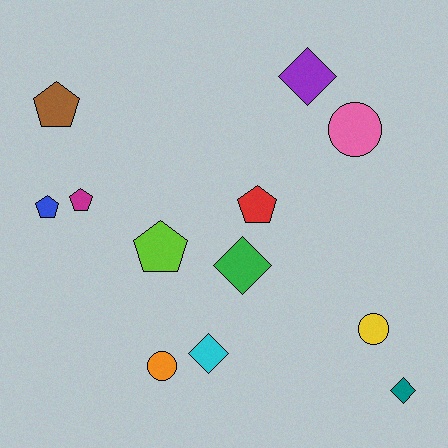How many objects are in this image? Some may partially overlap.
There are 12 objects.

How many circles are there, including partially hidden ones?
There are 3 circles.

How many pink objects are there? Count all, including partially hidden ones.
There is 1 pink object.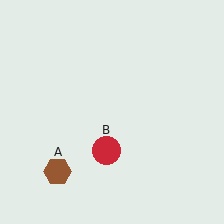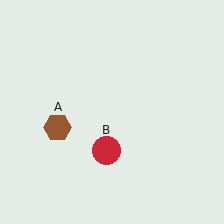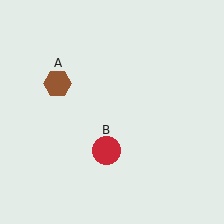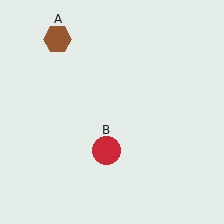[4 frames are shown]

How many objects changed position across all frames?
1 object changed position: brown hexagon (object A).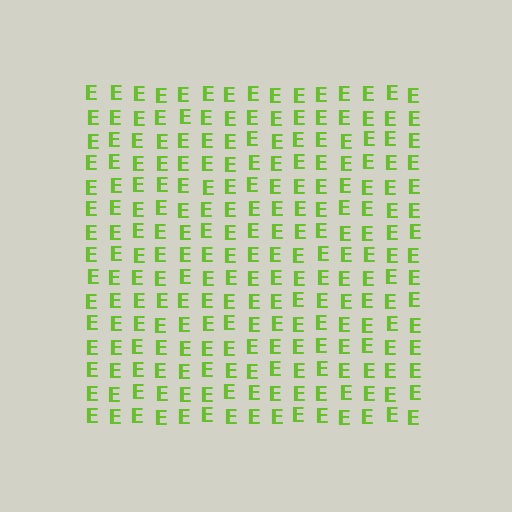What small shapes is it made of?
It is made of small letter E's.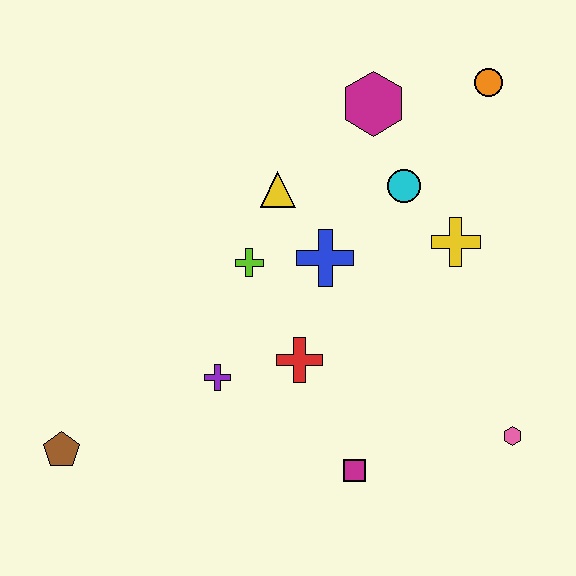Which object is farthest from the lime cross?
The pink hexagon is farthest from the lime cross.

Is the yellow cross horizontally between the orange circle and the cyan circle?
Yes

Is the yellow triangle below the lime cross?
No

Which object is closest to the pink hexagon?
The magenta square is closest to the pink hexagon.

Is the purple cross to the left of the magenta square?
Yes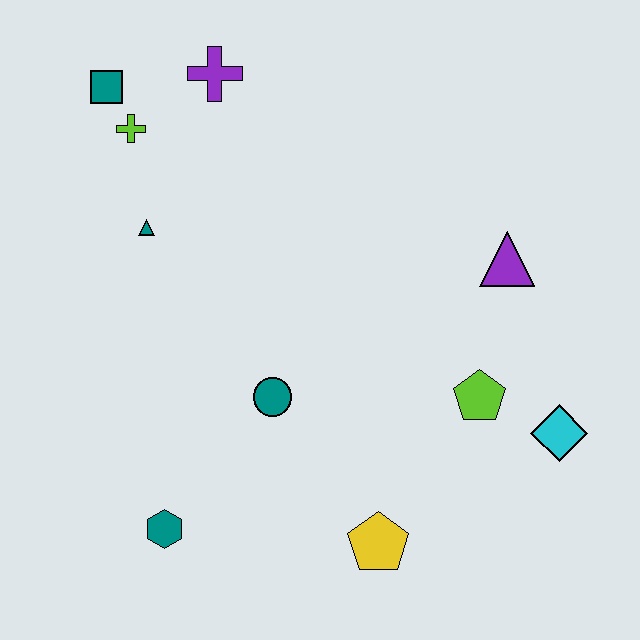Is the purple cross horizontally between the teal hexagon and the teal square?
No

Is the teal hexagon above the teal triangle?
No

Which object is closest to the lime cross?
The teal square is closest to the lime cross.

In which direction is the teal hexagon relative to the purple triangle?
The teal hexagon is to the left of the purple triangle.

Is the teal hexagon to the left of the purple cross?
Yes